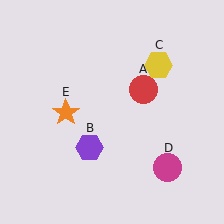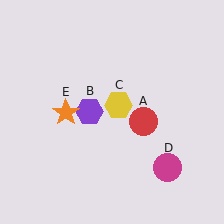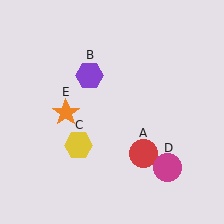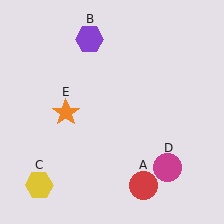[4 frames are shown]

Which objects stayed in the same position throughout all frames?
Magenta circle (object D) and orange star (object E) remained stationary.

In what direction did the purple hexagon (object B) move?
The purple hexagon (object B) moved up.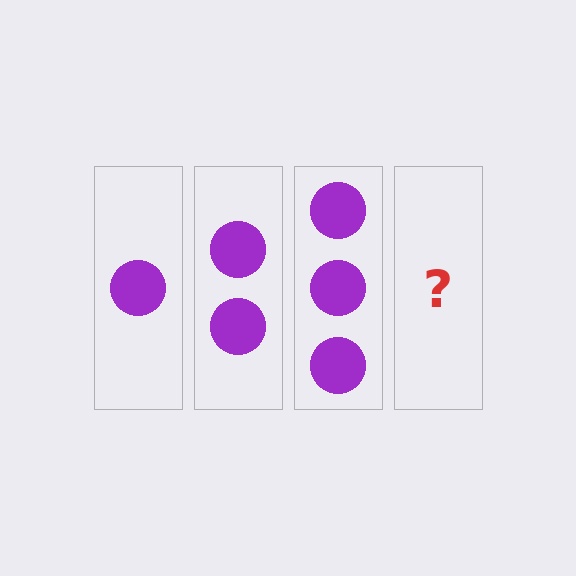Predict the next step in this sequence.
The next step is 4 circles.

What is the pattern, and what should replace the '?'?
The pattern is that each step adds one more circle. The '?' should be 4 circles.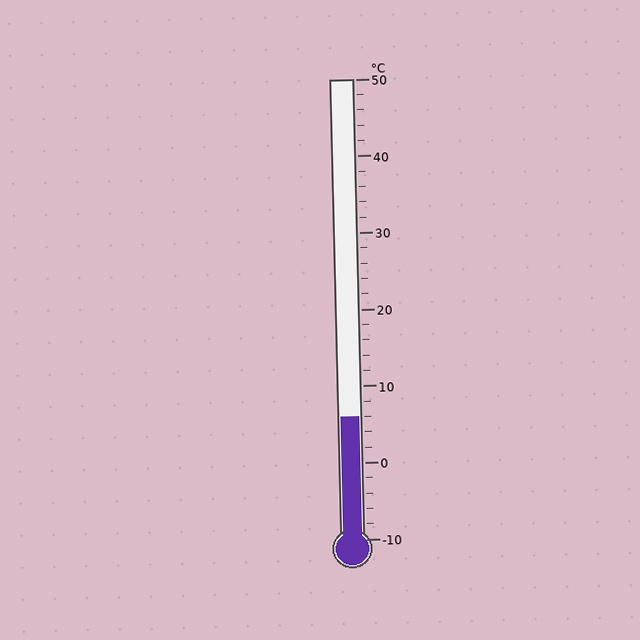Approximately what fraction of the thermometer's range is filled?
The thermometer is filled to approximately 25% of its range.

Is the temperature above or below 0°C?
The temperature is above 0°C.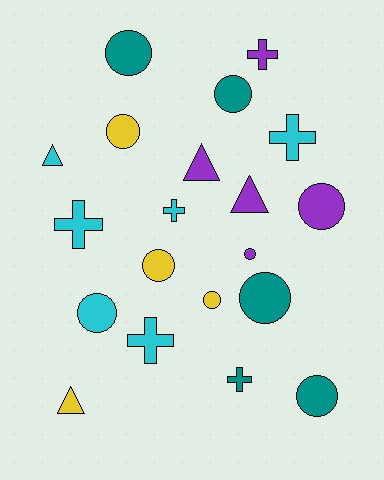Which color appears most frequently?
Cyan, with 6 objects.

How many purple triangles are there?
There are 2 purple triangles.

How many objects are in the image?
There are 20 objects.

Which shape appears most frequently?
Circle, with 10 objects.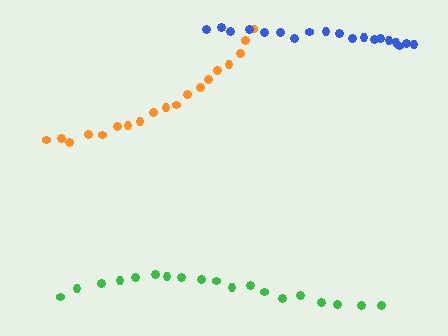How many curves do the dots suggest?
There are 3 distinct paths.